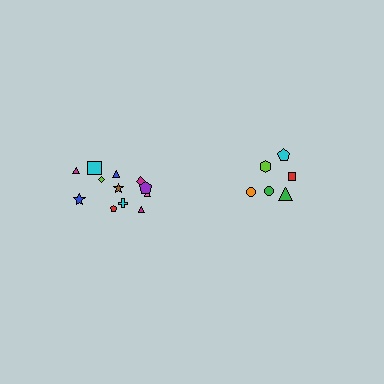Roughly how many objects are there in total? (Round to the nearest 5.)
Roughly 20 objects in total.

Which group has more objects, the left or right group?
The left group.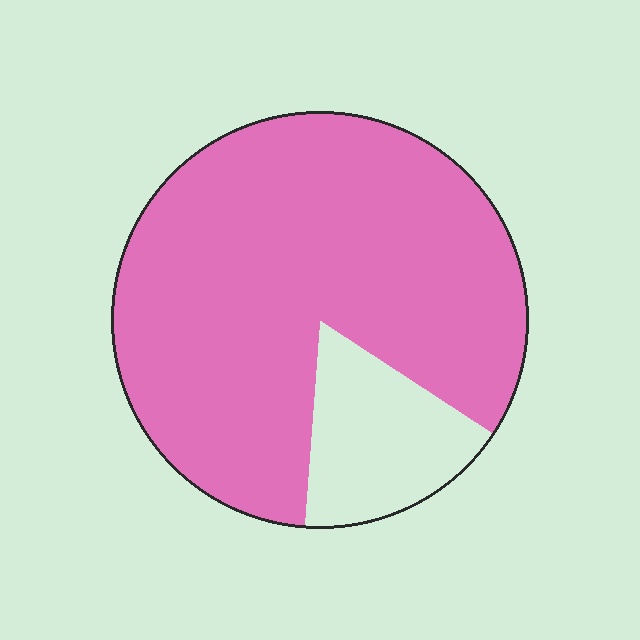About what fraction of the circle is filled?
About five sixths (5/6).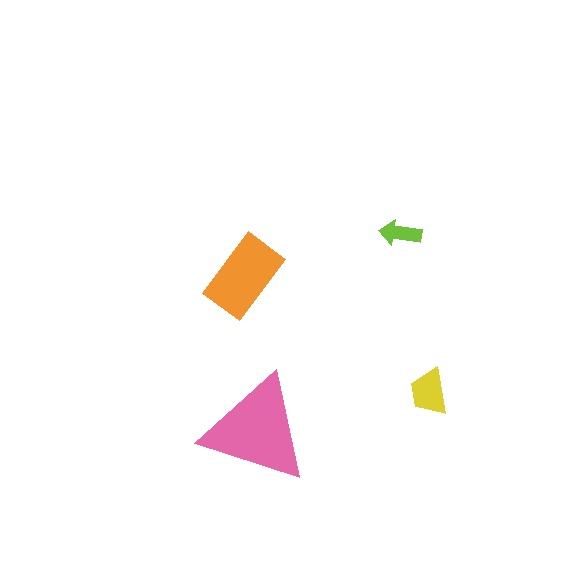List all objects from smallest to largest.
The lime arrow, the yellow trapezoid, the orange rectangle, the pink triangle.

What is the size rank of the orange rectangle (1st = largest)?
2nd.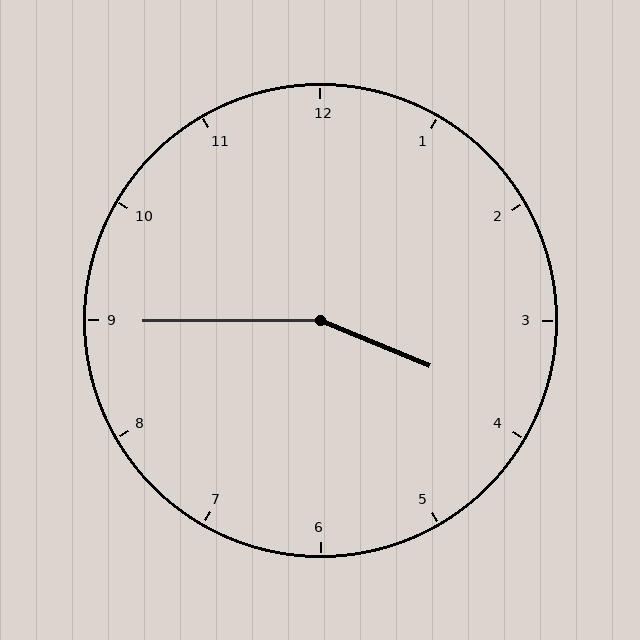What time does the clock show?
3:45.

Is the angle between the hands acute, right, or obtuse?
It is obtuse.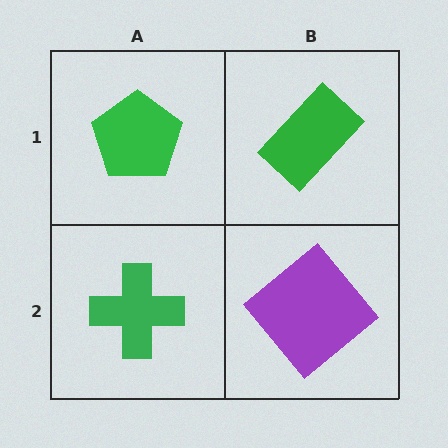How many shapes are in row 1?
2 shapes.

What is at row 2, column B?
A purple diamond.